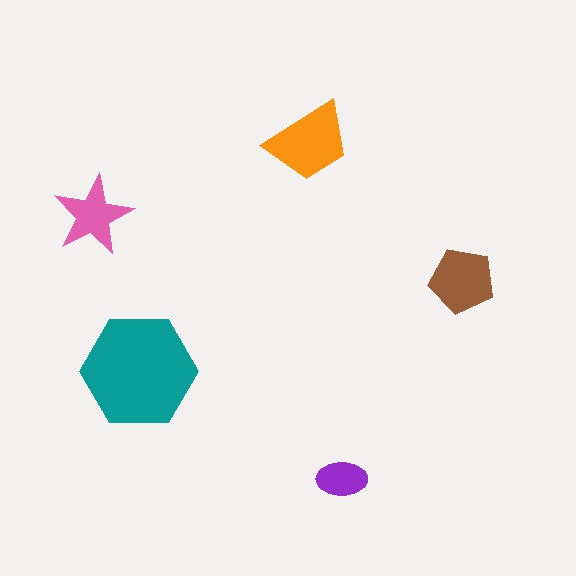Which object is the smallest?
The purple ellipse.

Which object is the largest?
The teal hexagon.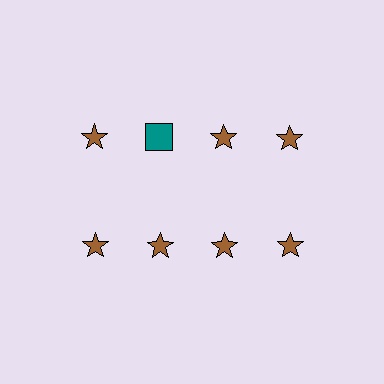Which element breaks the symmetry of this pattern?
The teal square in the top row, second from left column breaks the symmetry. All other shapes are brown stars.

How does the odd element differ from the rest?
It differs in both color (teal instead of brown) and shape (square instead of star).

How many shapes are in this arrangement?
There are 8 shapes arranged in a grid pattern.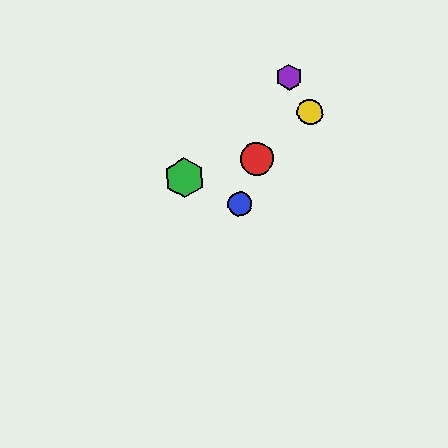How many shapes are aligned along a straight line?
3 shapes (the red circle, the blue circle, the purple hexagon) are aligned along a straight line.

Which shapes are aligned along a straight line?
The red circle, the blue circle, the purple hexagon are aligned along a straight line.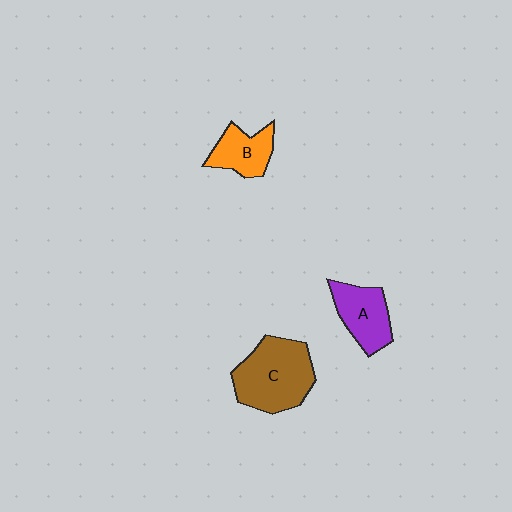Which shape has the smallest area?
Shape B (orange).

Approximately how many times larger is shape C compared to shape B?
Approximately 1.9 times.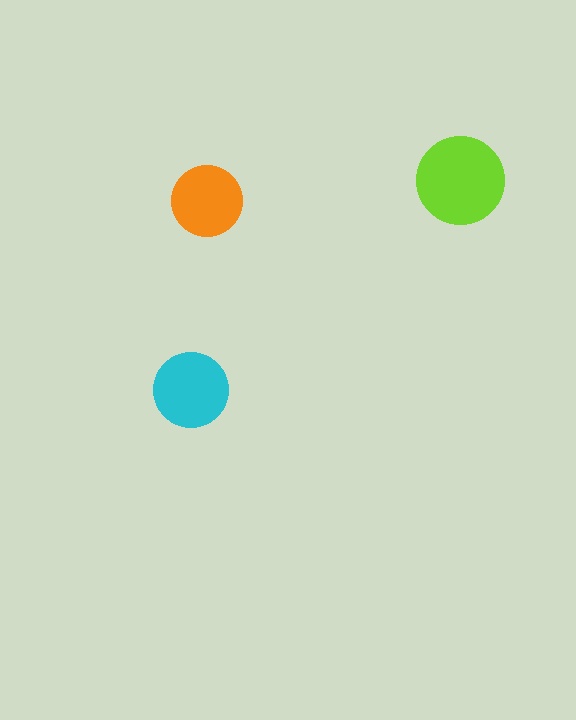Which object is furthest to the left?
The cyan circle is leftmost.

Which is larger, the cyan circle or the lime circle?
The lime one.